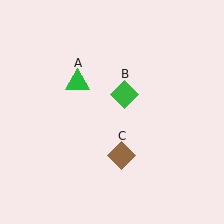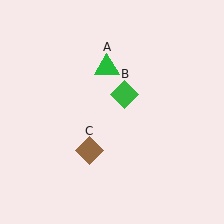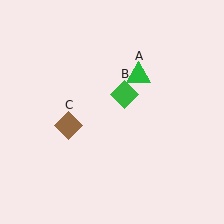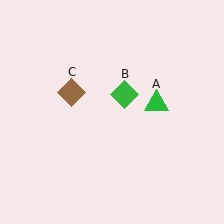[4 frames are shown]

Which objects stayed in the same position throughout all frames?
Green diamond (object B) remained stationary.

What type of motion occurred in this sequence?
The green triangle (object A), brown diamond (object C) rotated clockwise around the center of the scene.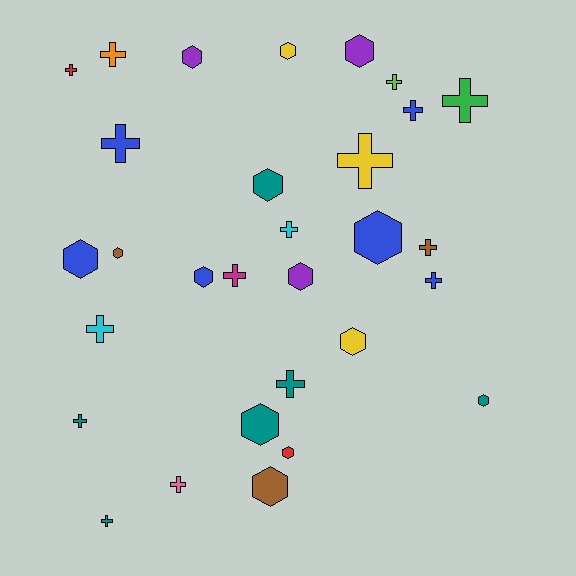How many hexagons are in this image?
There are 14 hexagons.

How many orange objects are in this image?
There is 1 orange object.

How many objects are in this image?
There are 30 objects.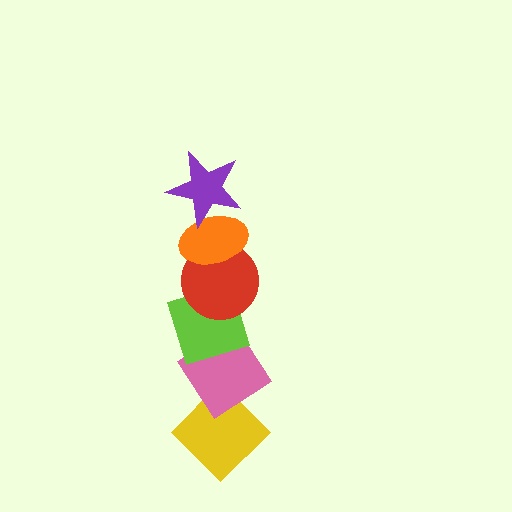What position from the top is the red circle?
The red circle is 3rd from the top.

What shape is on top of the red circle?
The orange ellipse is on top of the red circle.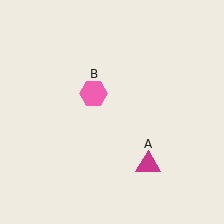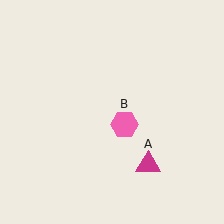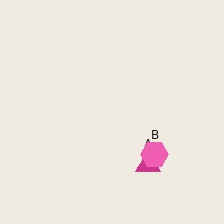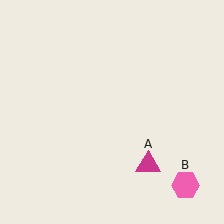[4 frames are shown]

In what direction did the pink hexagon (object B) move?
The pink hexagon (object B) moved down and to the right.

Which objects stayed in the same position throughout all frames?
Magenta triangle (object A) remained stationary.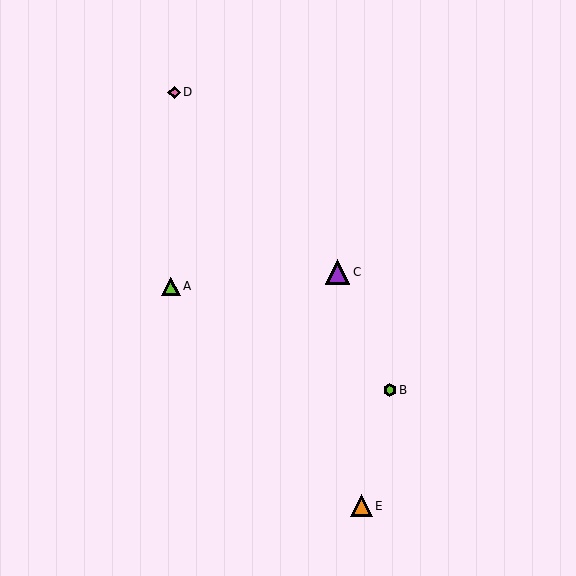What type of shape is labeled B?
Shape B is a lime hexagon.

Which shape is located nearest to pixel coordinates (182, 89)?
The pink diamond (labeled D) at (174, 92) is nearest to that location.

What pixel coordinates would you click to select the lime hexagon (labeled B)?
Click at (390, 390) to select the lime hexagon B.